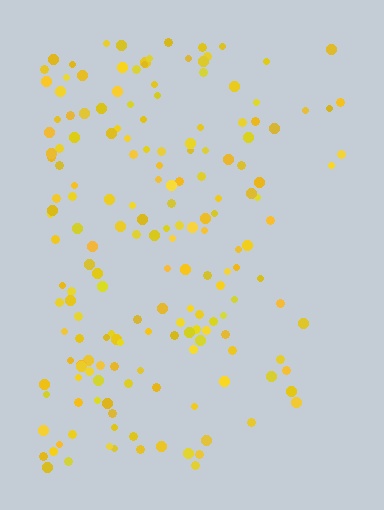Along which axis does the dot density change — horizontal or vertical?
Horizontal.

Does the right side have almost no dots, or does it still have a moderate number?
Still a moderate number, just noticeably fewer than the left.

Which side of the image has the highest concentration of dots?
The left.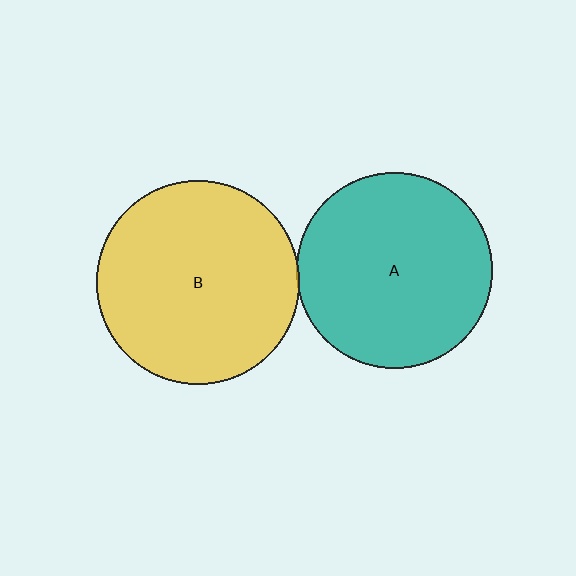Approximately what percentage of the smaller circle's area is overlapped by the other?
Approximately 5%.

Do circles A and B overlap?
Yes.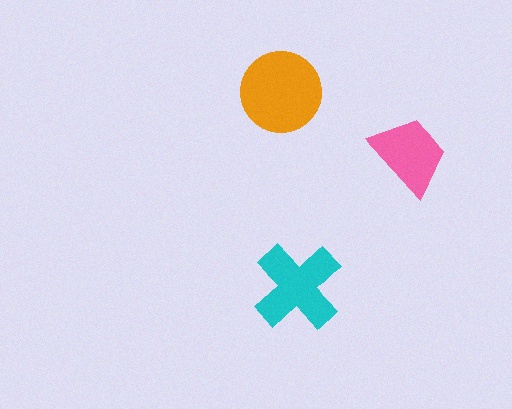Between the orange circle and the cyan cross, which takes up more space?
The orange circle.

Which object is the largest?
The orange circle.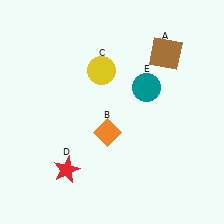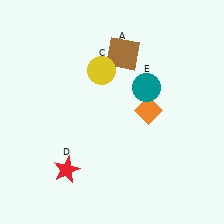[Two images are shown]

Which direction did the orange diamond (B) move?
The orange diamond (B) moved right.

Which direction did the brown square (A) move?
The brown square (A) moved left.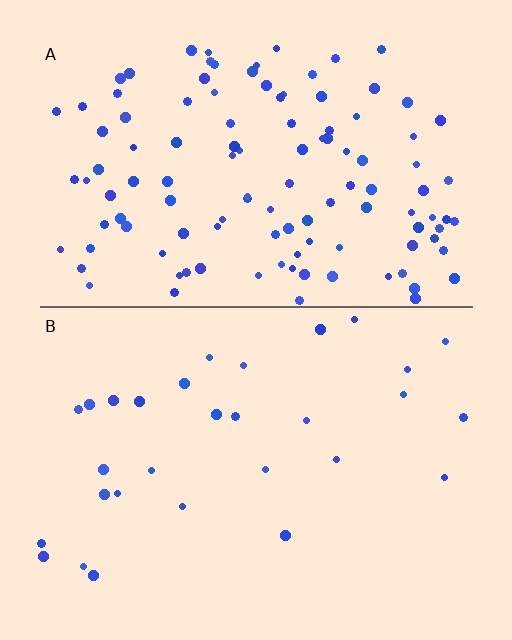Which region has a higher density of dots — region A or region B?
A (the top).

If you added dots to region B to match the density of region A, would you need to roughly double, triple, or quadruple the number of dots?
Approximately quadruple.